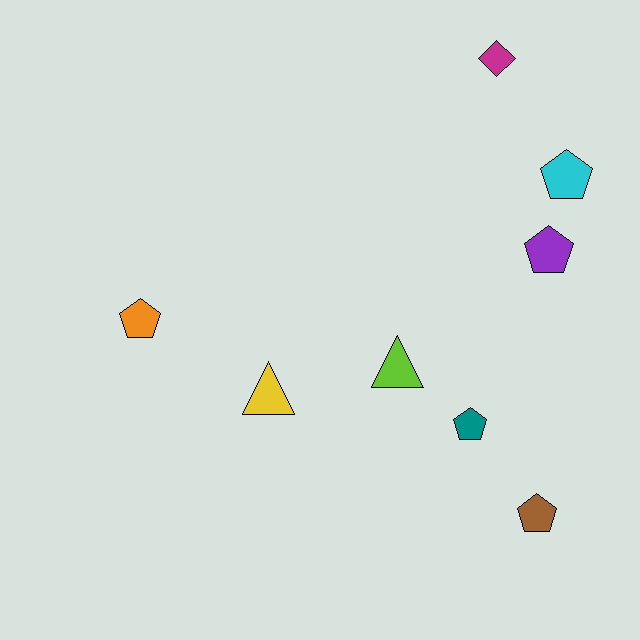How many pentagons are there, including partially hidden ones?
There are 5 pentagons.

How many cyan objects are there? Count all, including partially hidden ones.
There is 1 cyan object.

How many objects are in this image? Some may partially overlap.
There are 8 objects.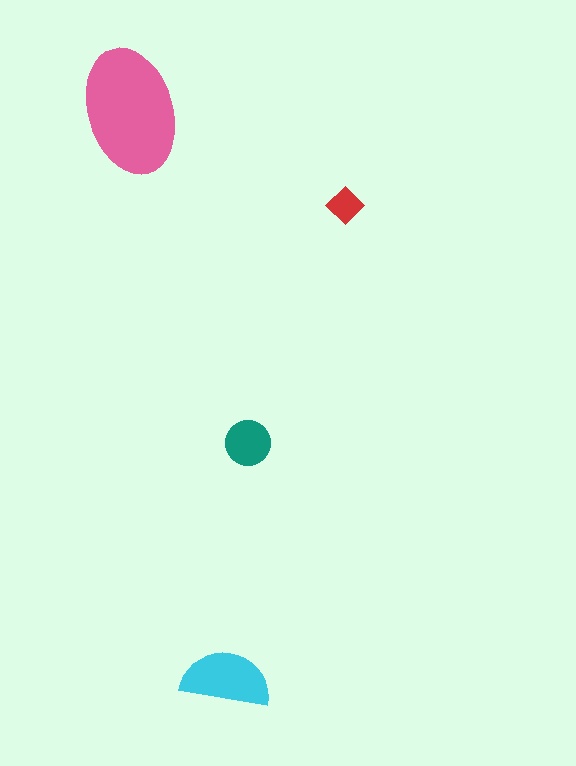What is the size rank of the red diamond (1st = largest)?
4th.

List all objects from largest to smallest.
The pink ellipse, the cyan semicircle, the teal circle, the red diamond.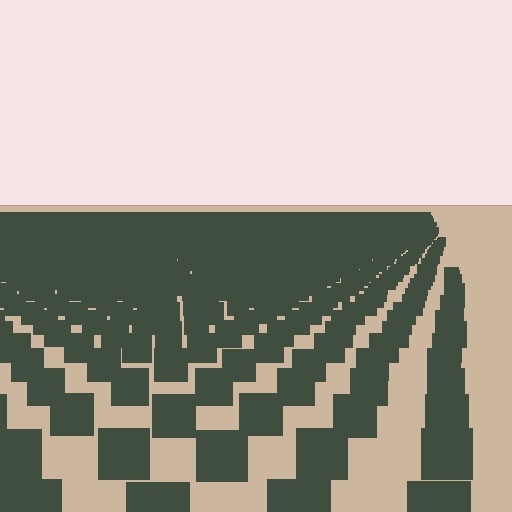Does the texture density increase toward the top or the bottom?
Density increases toward the top.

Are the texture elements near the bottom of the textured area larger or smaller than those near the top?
Larger. Near the bottom, elements are closer to the viewer and appear at a bigger on-screen size.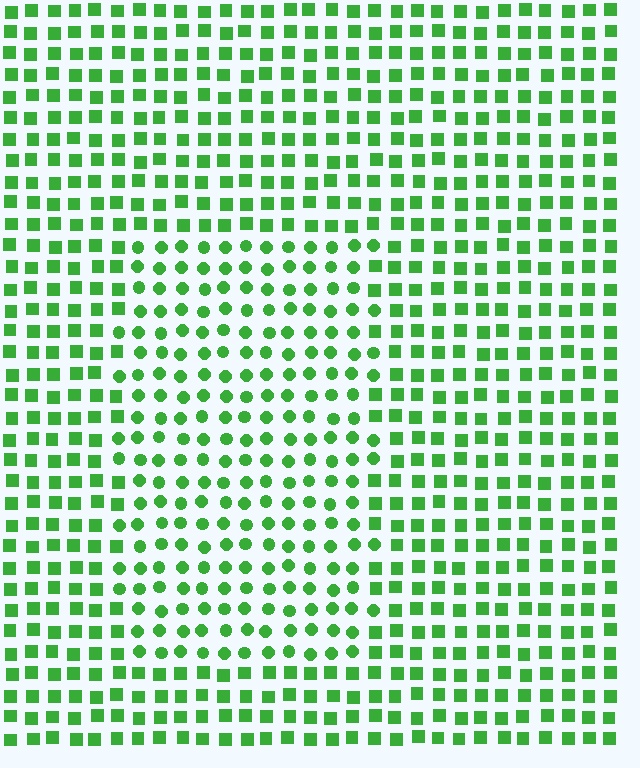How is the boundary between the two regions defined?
The boundary is defined by a change in element shape: circles inside vs. squares outside. All elements share the same color and spacing.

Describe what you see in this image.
The image is filled with small green elements arranged in a uniform grid. A rectangle-shaped region contains circles, while the surrounding area contains squares. The boundary is defined purely by the change in element shape.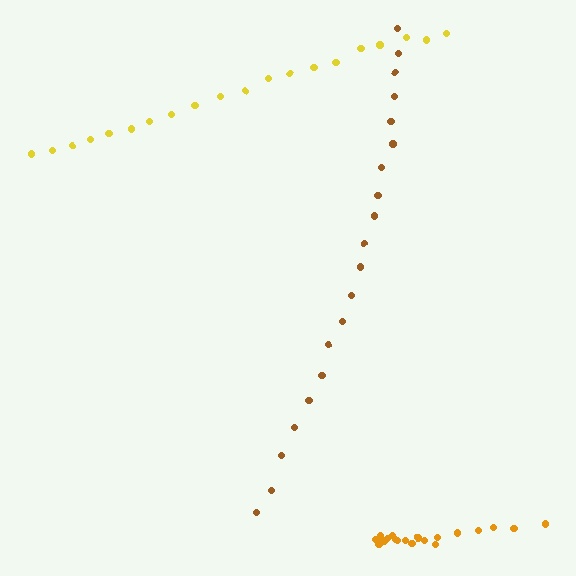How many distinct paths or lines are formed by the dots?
There are 3 distinct paths.